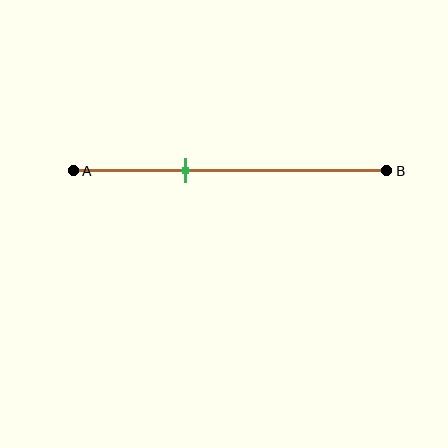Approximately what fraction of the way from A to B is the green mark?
The green mark is approximately 35% of the way from A to B.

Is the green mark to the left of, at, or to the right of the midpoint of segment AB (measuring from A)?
The green mark is to the left of the midpoint of segment AB.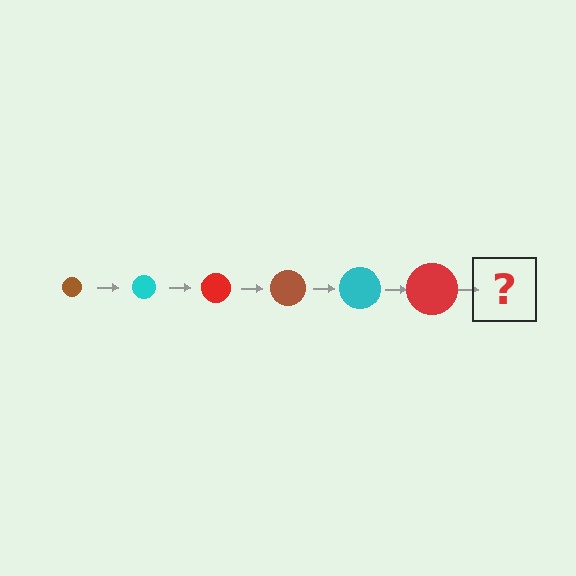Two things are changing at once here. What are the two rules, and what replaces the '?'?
The two rules are that the circle grows larger each step and the color cycles through brown, cyan, and red. The '?' should be a brown circle, larger than the previous one.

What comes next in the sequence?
The next element should be a brown circle, larger than the previous one.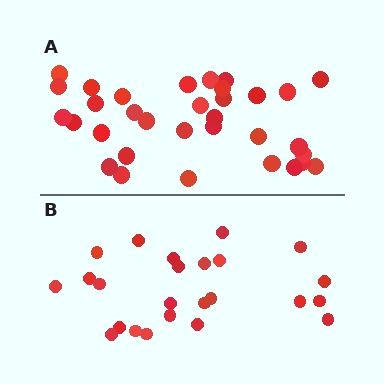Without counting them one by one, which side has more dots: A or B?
Region A (the top region) has more dots.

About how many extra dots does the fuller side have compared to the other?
Region A has roughly 8 or so more dots than region B.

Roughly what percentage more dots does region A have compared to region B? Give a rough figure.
About 40% more.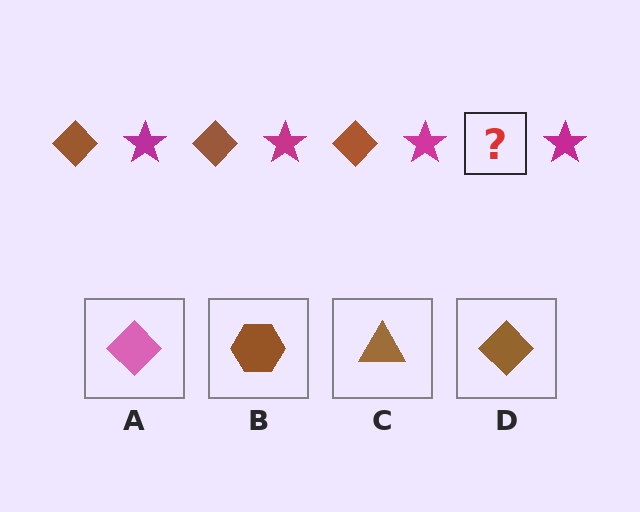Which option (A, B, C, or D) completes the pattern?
D.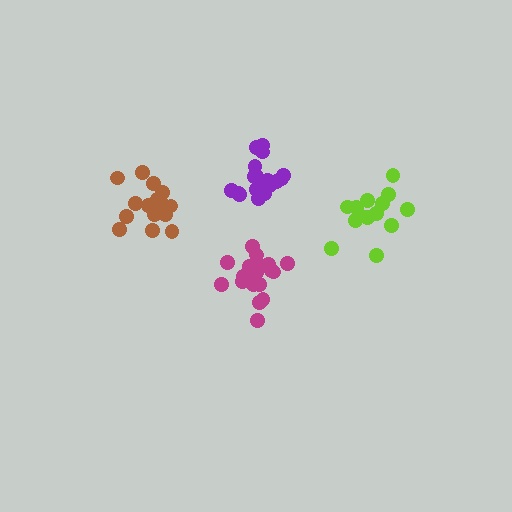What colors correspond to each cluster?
The clusters are colored: magenta, lime, brown, purple.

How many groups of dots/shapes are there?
There are 4 groups.